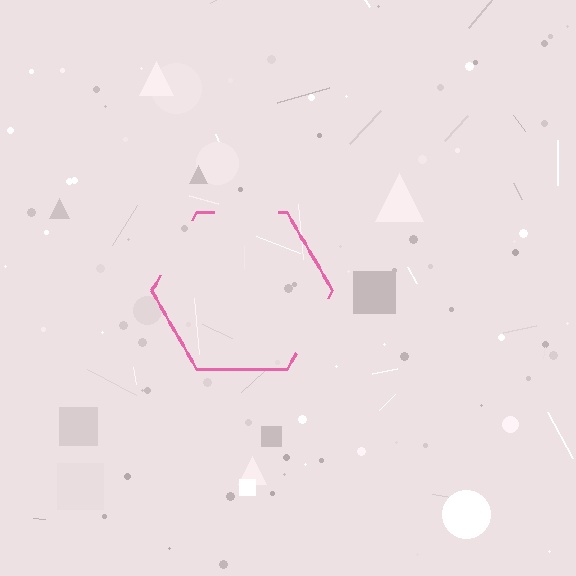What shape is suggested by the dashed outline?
The dashed outline suggests a hexagon.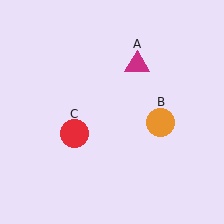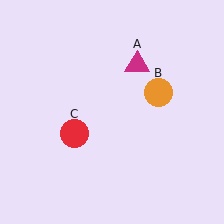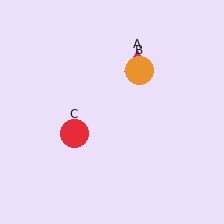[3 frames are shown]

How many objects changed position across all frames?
1 object changed position: orange circle (object B).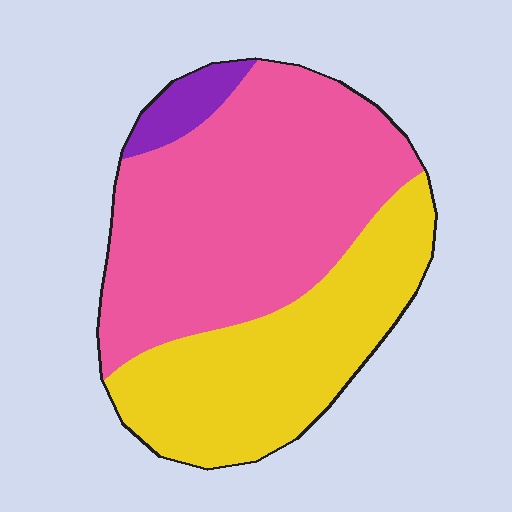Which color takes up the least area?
Purple, at roughly 5%.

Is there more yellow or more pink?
Pink.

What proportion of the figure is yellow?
Yellow takes up about three eighths (3/8) of the figure.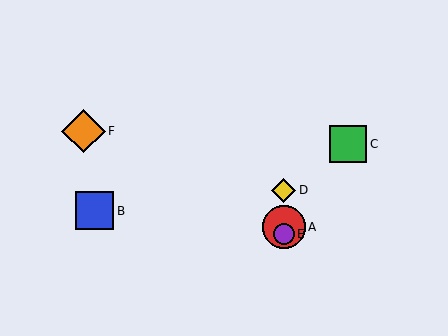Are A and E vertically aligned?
Yes, both are at x≈284.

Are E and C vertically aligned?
No, E is at x≈284 and C is at x≈348.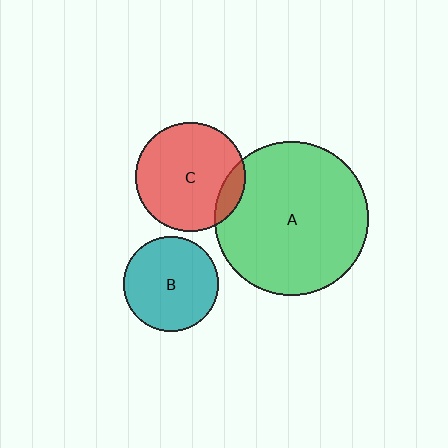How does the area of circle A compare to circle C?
Approximately 2.0 times.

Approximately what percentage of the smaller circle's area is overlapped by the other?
Approximately 10%.